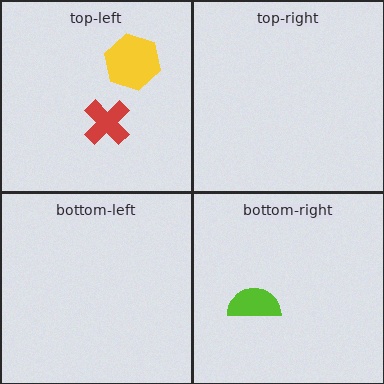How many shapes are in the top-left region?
2.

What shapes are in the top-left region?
The yellow hexagon, the red cross.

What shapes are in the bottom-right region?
The lime semicircle.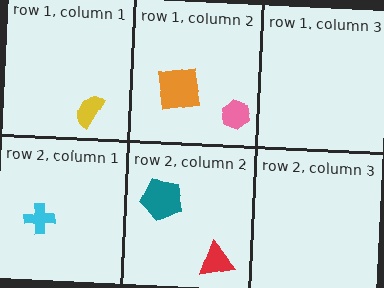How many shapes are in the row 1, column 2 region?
2.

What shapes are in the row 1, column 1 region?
The yellow semicircle.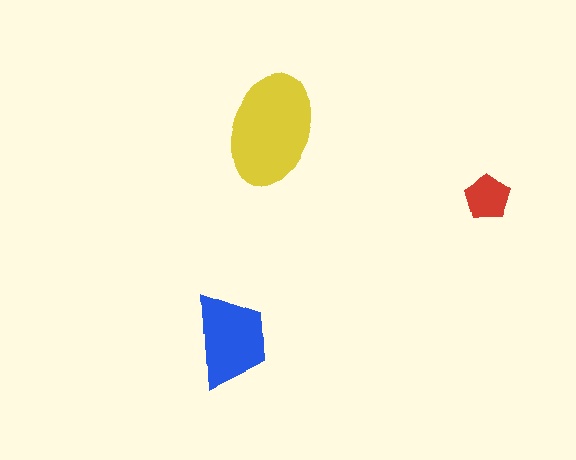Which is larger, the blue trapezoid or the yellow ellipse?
The yellow ellipse.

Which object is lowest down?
The blue trapezoid is bottommost.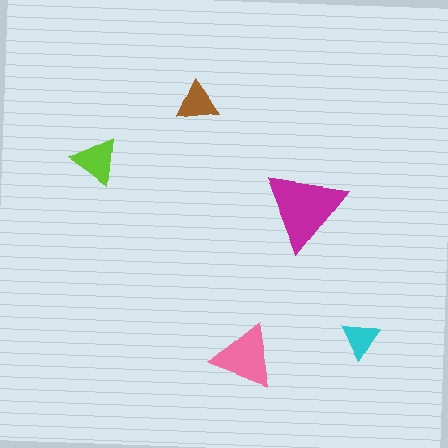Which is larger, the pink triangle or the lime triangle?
The pink one.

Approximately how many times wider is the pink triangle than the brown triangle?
About 1.5 times wider.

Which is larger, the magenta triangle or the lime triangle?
The magenta one.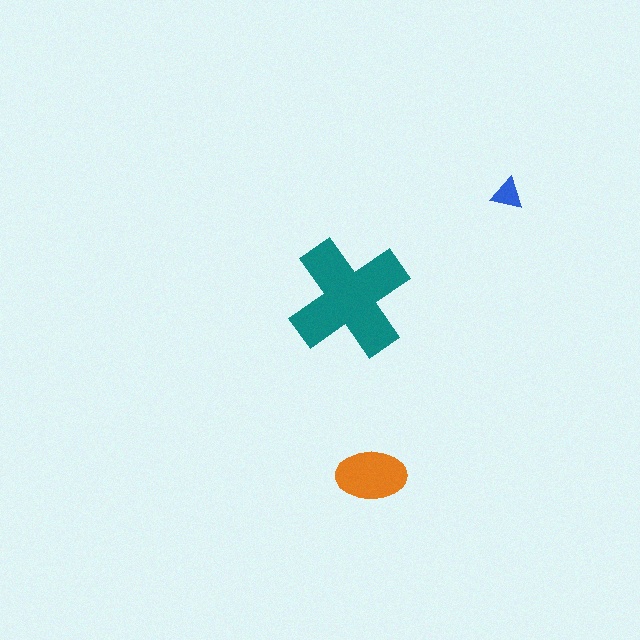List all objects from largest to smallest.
The teal cross, the orange ellipse, the blue triangle.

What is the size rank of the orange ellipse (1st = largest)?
2nd.